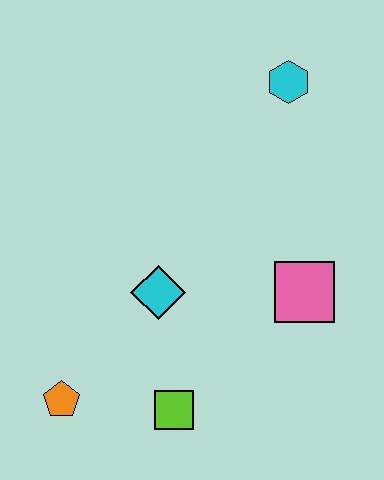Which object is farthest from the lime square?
The cyan hexagon is farthest from the lime square.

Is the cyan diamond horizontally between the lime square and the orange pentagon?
Yes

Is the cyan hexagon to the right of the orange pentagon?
Yes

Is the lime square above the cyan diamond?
No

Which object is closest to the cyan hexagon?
The pink square is closest to the cyan hexagon.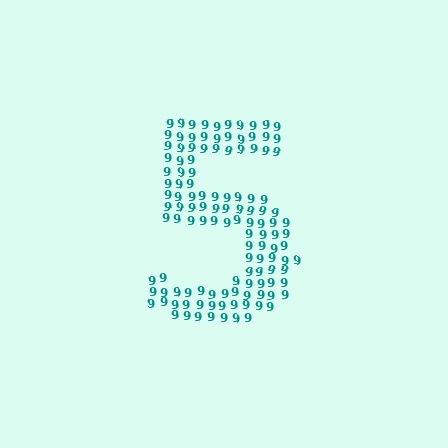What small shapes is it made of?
It is made of small digit 9's.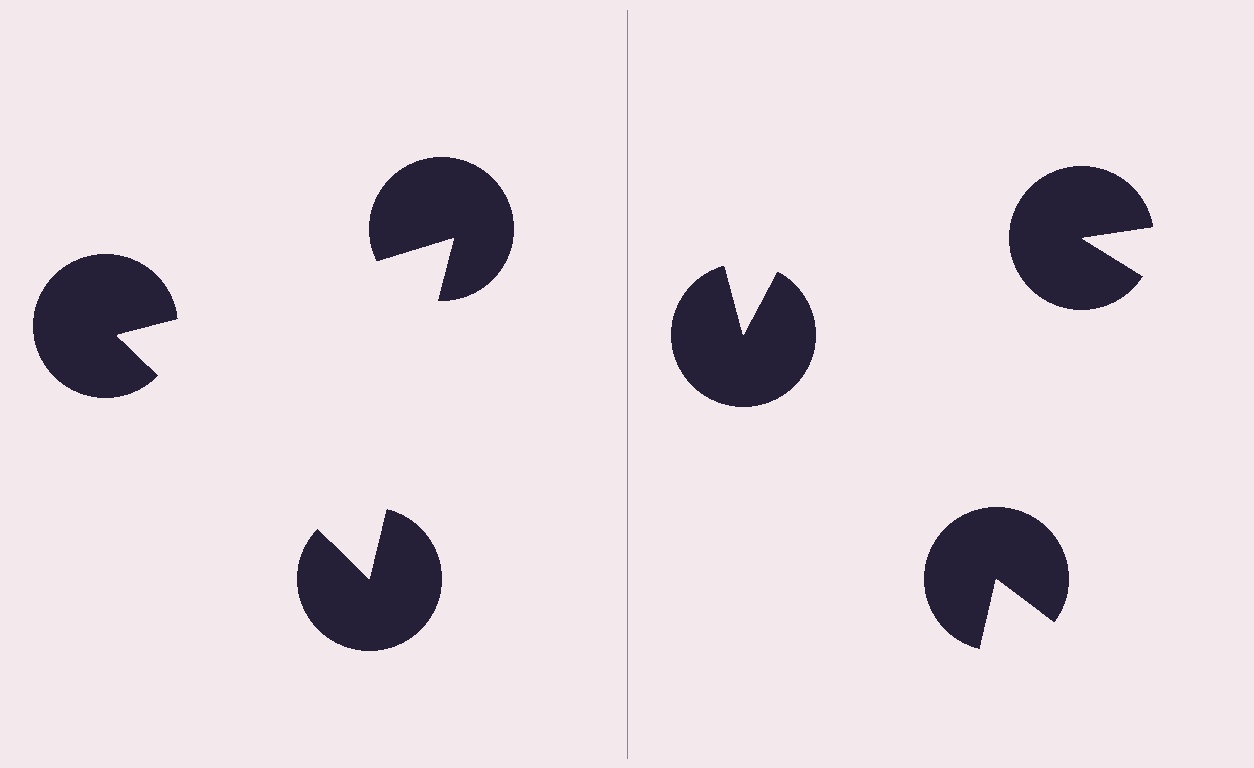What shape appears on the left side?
An illusory triangle.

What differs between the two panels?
The pac-man discs are positioned identically on both sides; only the wedge orientations differ. On the left they align to a triangle; on the right they are misaligned.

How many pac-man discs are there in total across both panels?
6 — 3 on each side.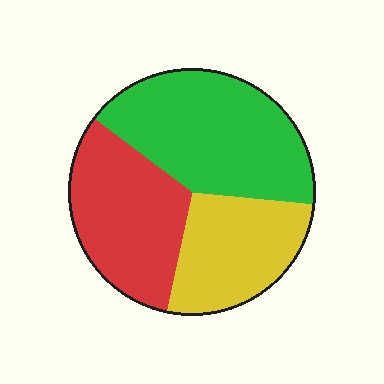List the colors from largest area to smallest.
From largest to smallest: green, red, yellow.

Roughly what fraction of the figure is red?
Red covers about 30% of the figure.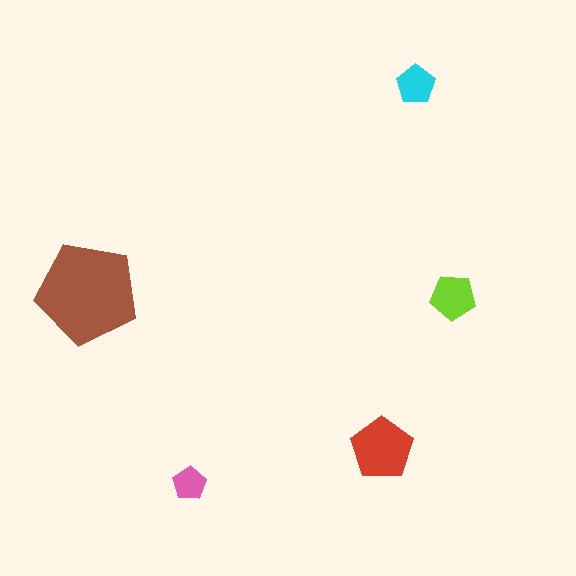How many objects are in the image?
There are 5 objects in the image.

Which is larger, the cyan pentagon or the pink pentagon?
The cyan one.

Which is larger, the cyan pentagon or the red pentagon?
The red one.